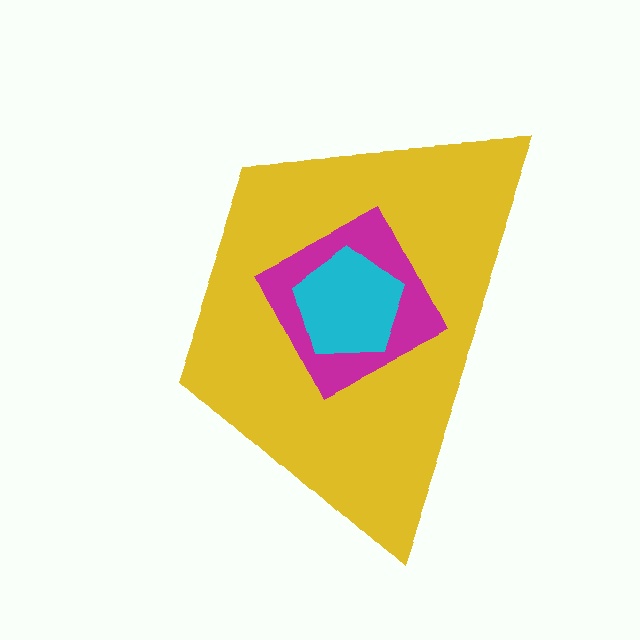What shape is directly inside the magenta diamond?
The cyan pentagon.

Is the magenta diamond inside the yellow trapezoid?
Yes.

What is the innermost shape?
The cyan pentagon.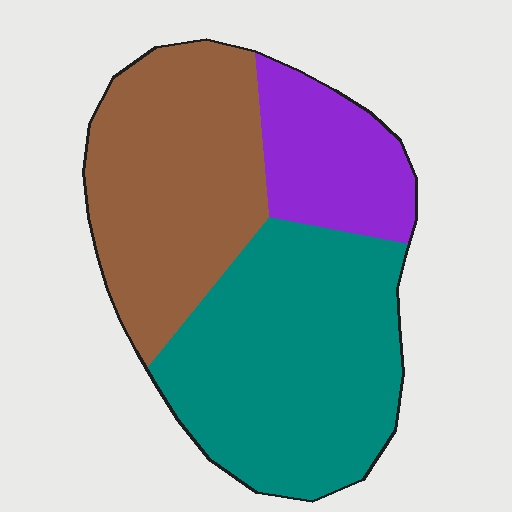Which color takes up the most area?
Teal, at roughly 45%.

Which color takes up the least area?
Purple, at roughly 20%.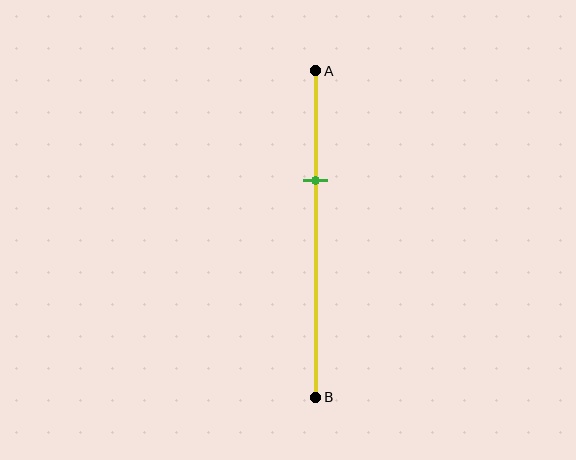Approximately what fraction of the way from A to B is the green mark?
The green mark is approximately 35% of the way from A to B.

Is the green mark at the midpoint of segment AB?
No, the mark is at about 35% from A, not at the 50% midpoint.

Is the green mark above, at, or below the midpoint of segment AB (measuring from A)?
The green mark is above the midpoint of segment AB.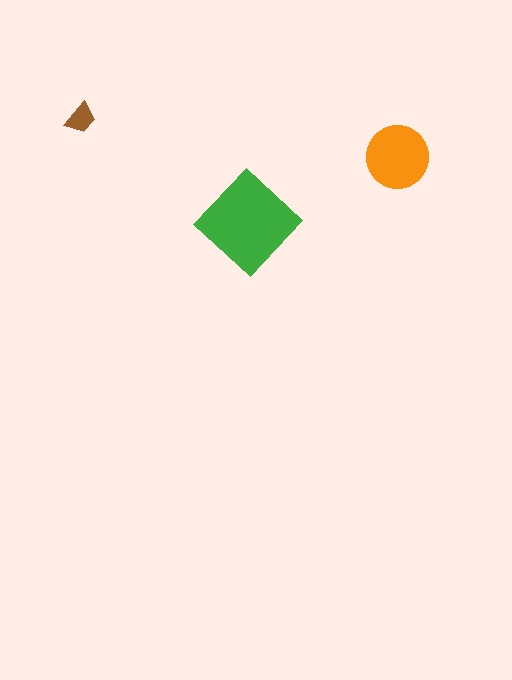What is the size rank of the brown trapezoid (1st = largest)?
3rd.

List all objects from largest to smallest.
The green diamond, the orange circle, the brown trapezoid.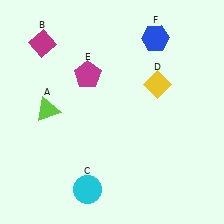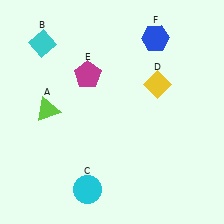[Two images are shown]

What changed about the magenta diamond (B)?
In Image 1, B is magenta. In Image 2, it changed to cyan.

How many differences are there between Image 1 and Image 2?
There is 1 difference between the two images.